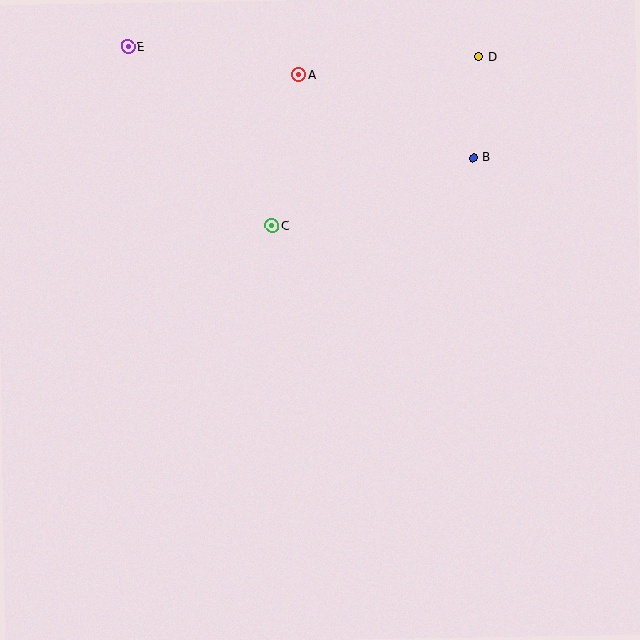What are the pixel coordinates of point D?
Point D is at (479, 57).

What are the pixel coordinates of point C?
Point C is at (272, 225).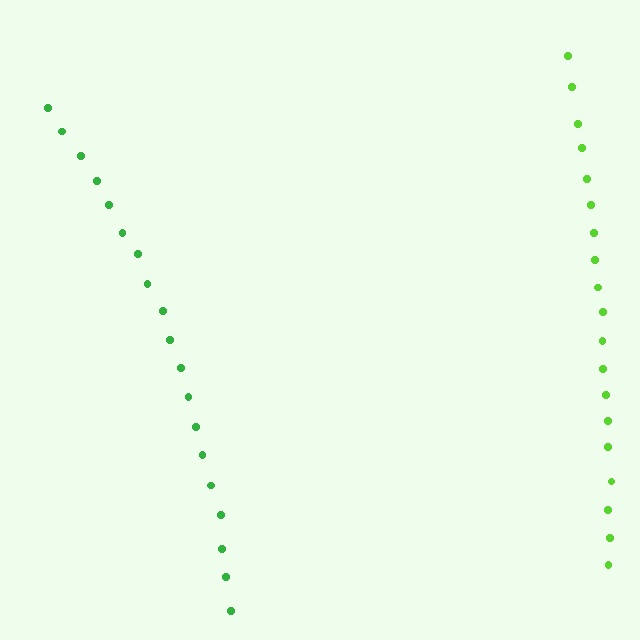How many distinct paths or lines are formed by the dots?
There are 2 distinct paths.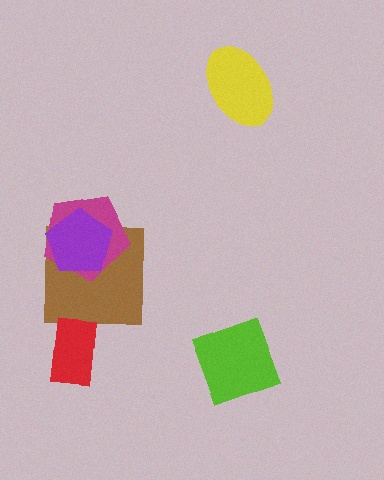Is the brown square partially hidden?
Yes, it is partially covered by another shape.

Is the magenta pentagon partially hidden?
Yes, it is partially covered by another shape.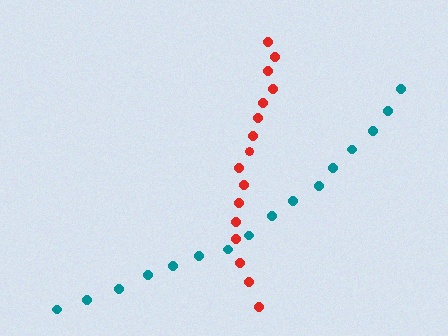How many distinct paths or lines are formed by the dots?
There are 2 distinct paths.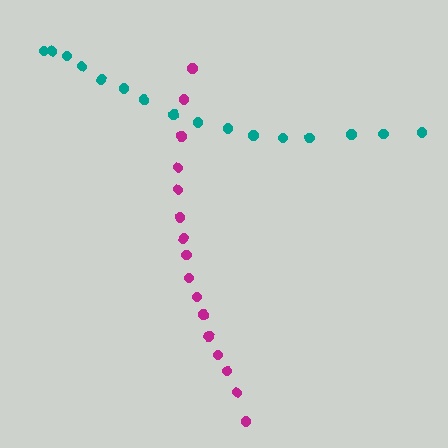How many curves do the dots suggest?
There are 2 distinct paths.